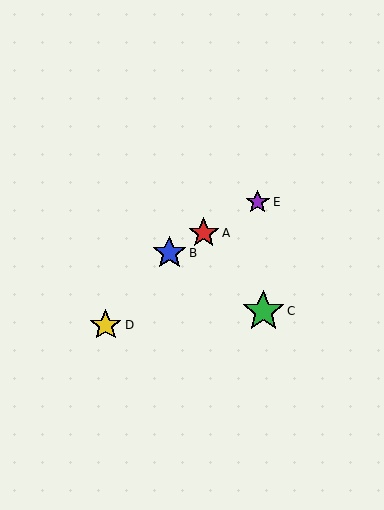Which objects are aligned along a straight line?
Objects A, B, E are aligned along a straight line.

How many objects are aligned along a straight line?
3 objects (A, B, E) are aligned along a straight line.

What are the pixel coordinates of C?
Object C is at (263, 311).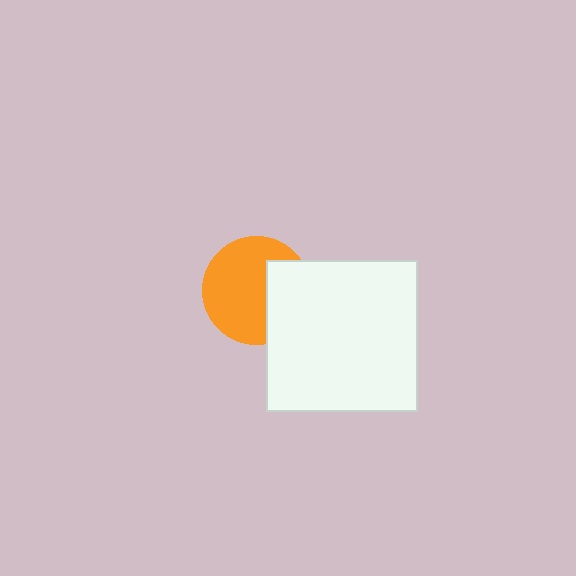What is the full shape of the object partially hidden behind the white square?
The partially hidden object is an orange circle.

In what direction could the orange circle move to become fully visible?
The orange circle could move left. That would shift it out from behind the white square entirely.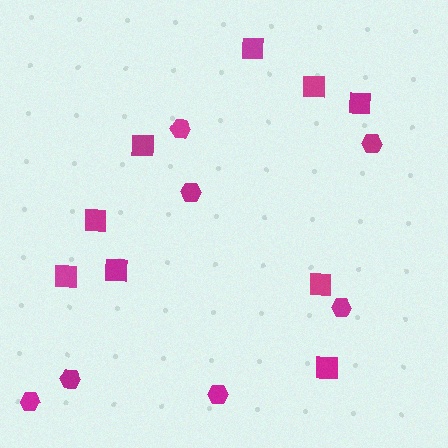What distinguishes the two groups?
There are 2 groups: one group of hexagons (7) and one group of squares (9).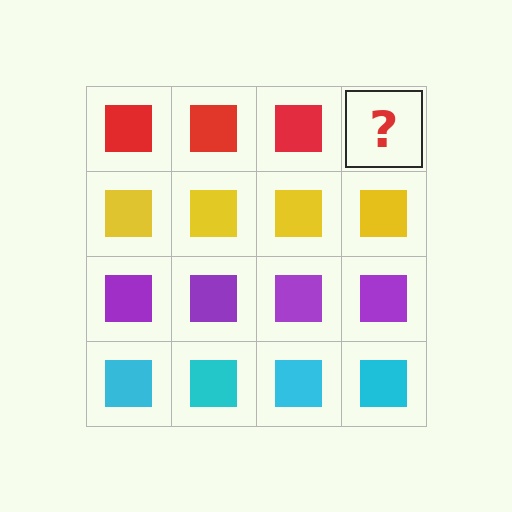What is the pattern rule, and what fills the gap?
The rule is that each row has a consistent color. The gap should be filled with a red square.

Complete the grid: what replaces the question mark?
The question mark should be replaced with a red square.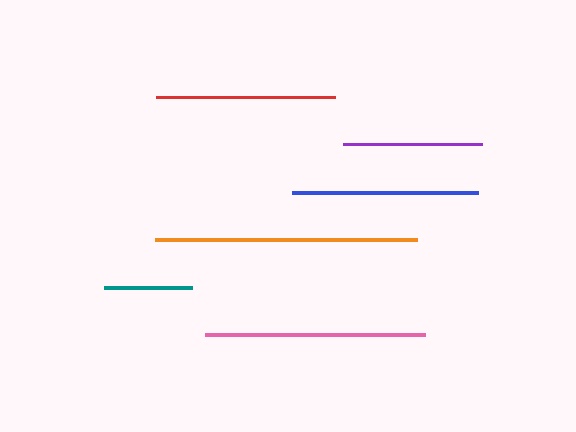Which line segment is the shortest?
The teal line is the shortest at approximately 88 pixels.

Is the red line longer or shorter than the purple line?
The red line is longer than the purple line.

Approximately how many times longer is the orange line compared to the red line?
The orange line is approximately 1.5 times the length of the red line.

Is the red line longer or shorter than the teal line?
The red line is longer than the teal line.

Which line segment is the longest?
The orange line is the longest at approximately 262 pixels.